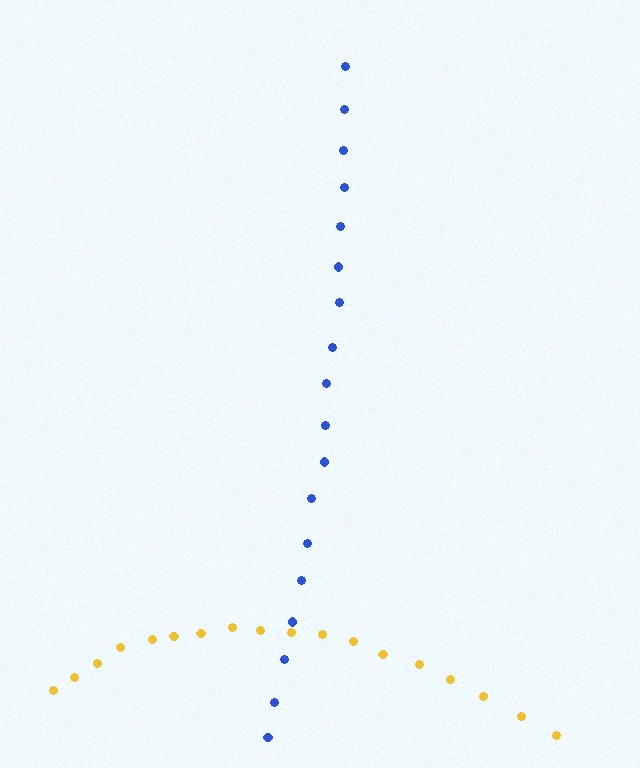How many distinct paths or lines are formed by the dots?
There are 2 distinct paths.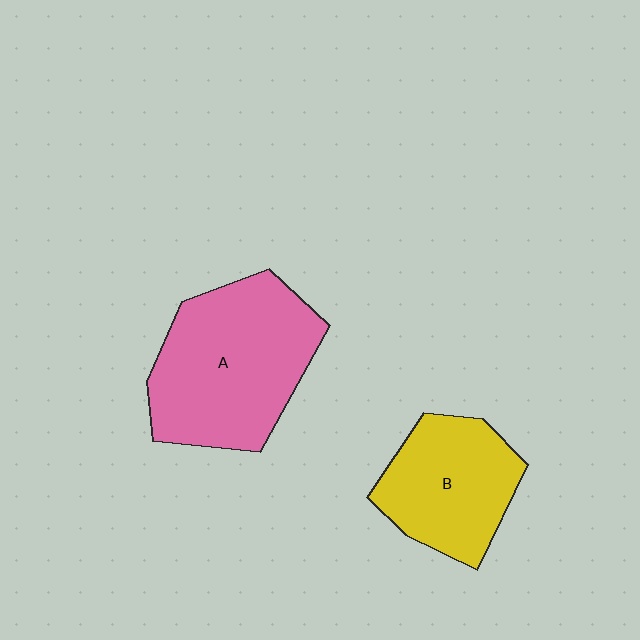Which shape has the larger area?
Shape A (pink).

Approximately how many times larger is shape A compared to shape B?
Approximately 1.5 times.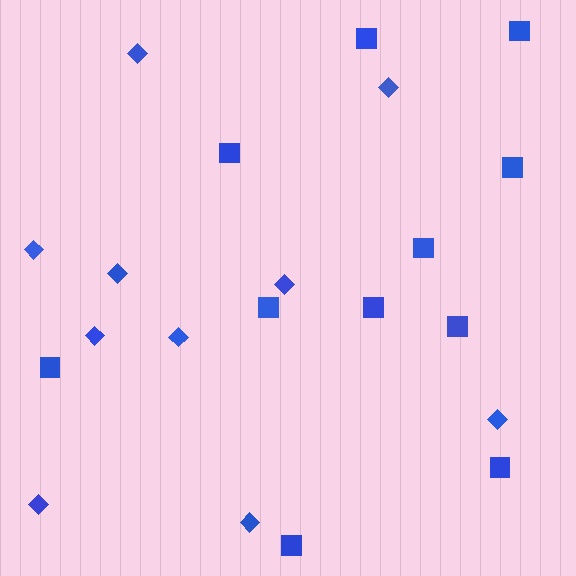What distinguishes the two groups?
There are 2 groups: one group of squares (11) and one group of diamonds (10).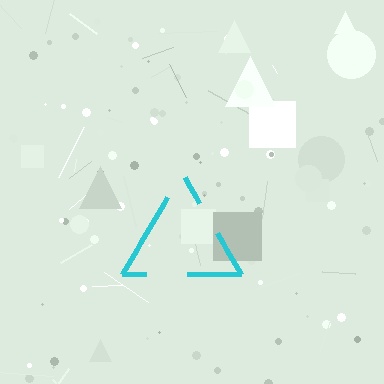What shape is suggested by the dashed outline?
The dashed outline suggests a triangle.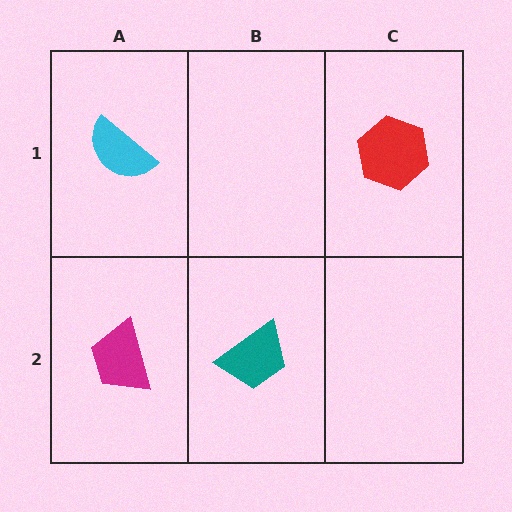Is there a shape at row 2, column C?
No, that cell is empty.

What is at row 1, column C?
A red hexagon.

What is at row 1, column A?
A cyan semicircle.